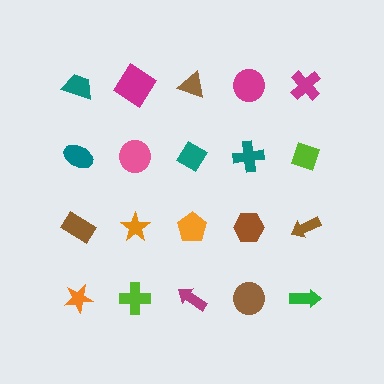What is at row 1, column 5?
A magenta cross.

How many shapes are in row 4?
5 shapes.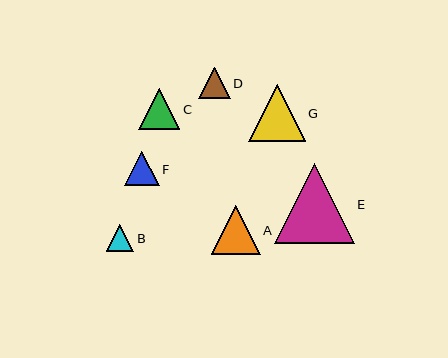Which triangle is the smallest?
Triangle B is the smallest with a size of approximately 27 pixels.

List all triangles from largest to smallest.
From largest to smallest: E, G, A, C, F, D, B.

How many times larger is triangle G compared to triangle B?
Triangle G is approximately 2.1 times the size of triangle B.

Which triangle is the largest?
Triangle E is the largest with a size of approximately 80 pixels.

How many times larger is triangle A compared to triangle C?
Triangle A is approximately 1.2 times the size of triangle C.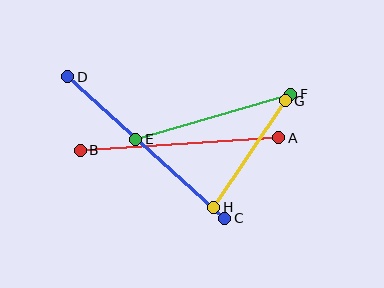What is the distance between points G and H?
The distance is approximately 128 pixels.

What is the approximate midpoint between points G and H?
The midpoint is at approximately (249, 154) pixels.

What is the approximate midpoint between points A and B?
The midpoint is at approximately (179, 144) pixels.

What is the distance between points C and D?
The distance is approximately 211 pixels.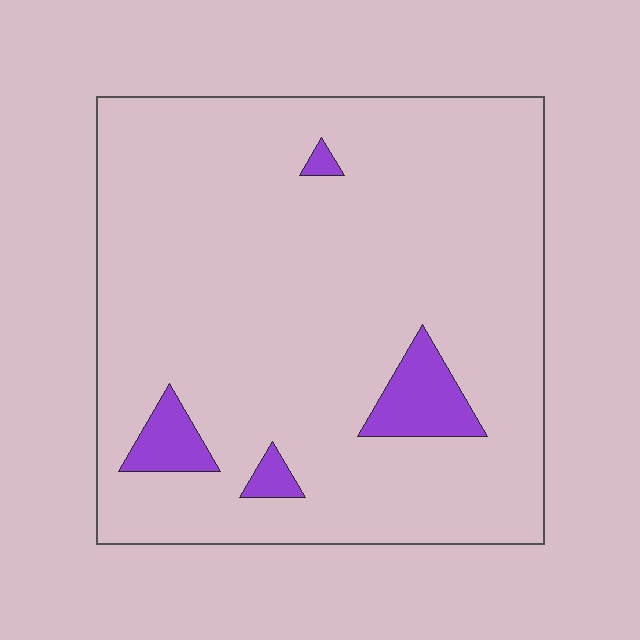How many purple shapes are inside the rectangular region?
4.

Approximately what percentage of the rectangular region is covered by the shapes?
Approximately 5%.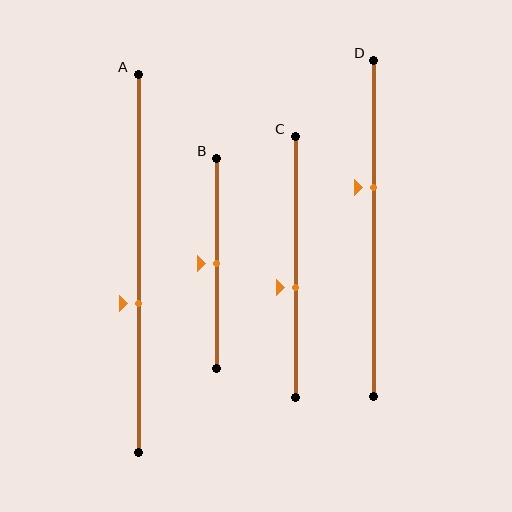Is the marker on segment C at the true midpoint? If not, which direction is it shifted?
No, the marker on segment C is shifted downward by about 8% of the segment length.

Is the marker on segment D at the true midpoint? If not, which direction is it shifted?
No, the marker on segment D is shifted upward by about 12% of the segment length.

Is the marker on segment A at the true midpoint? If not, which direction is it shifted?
No, the marker on segment A is shifted downward by about 11% of the segment length.